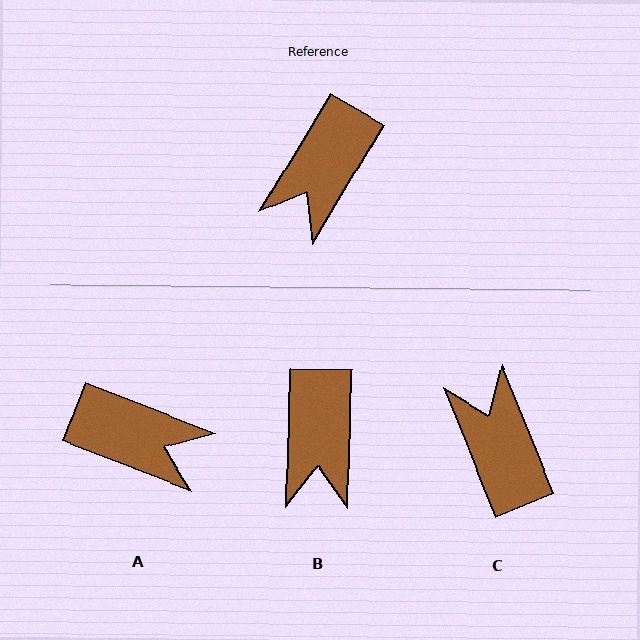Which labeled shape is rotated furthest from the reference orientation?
C, about 127 degrees away.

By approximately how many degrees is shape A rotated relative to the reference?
Approximately 100 degrees counter-clockwise.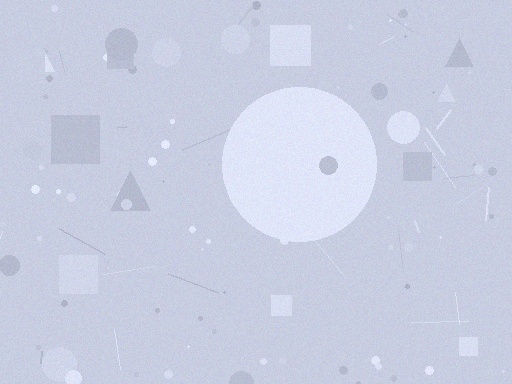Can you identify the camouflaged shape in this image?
The camouflaged shape is a circle.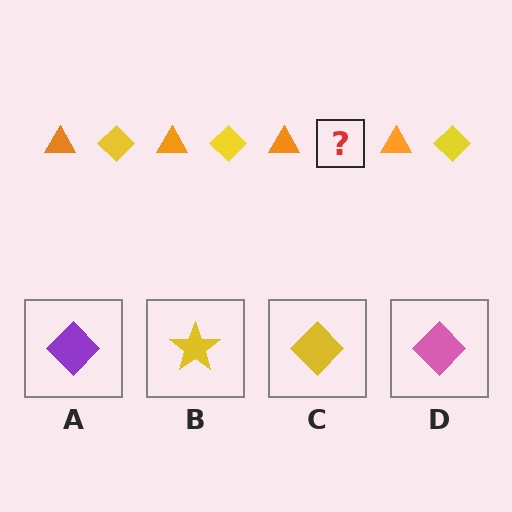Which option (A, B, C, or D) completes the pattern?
C.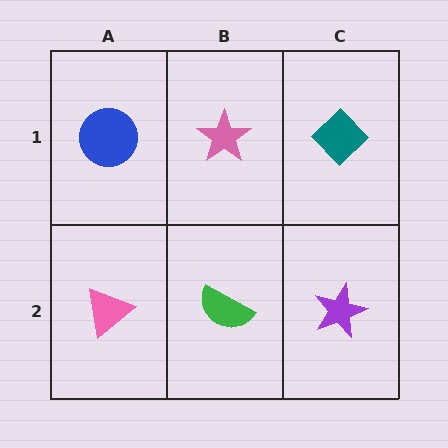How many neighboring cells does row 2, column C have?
2.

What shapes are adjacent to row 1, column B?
A green semicircle (row 2, column B), a blue circle (row 1, column A), a teal diamond (row 1, column C).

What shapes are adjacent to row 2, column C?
A teal diamond (row 1, column C), a green semicircle (row 2, column B).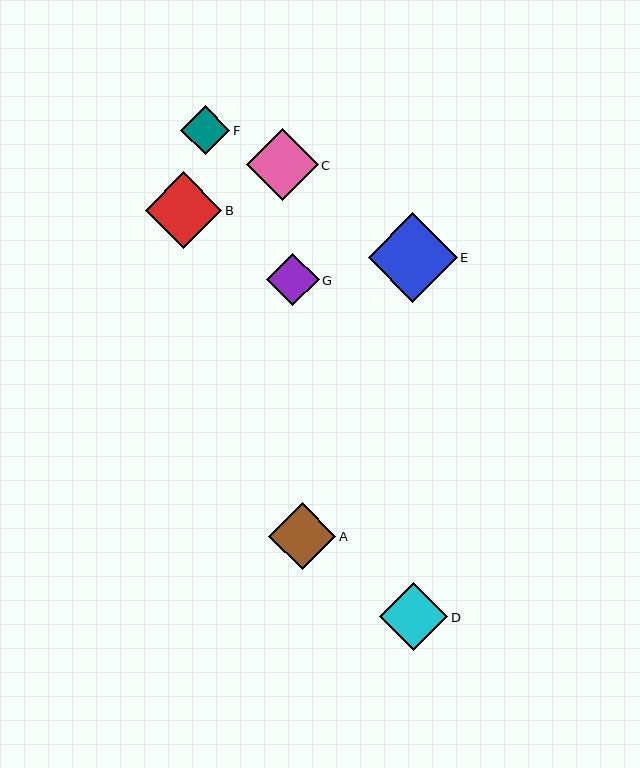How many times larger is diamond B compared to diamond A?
Diamond B is approximately 1.1 times the size of diamond A.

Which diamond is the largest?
Diamond E is the largest with a size of approximately 89 pixels.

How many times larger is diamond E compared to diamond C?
Diamond E is approximately 1.2 times the size of diamond C.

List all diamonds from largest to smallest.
From largest to smallest: E, B, C, D, A, G, F.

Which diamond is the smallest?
Diamond F is the smallest with a size of approximately 49 pixels.